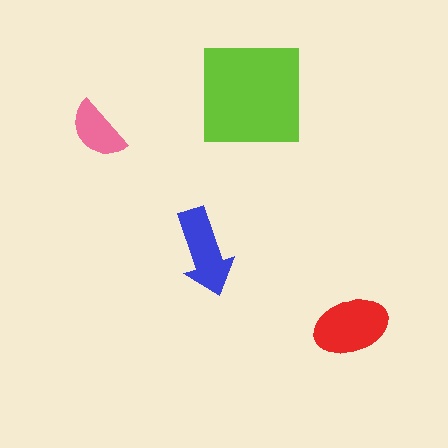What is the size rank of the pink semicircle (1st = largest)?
4th.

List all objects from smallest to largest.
The pink semicircle, the blue arrow, the red ellipse, the lime square.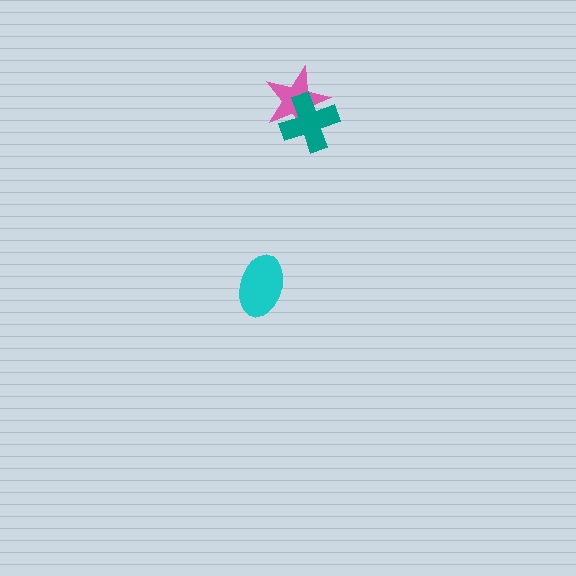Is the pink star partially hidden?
Yes, it is partially covered by another shape.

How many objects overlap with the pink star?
1 object overlaps with the pink star.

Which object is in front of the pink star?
The teal cross is in front of the pink star.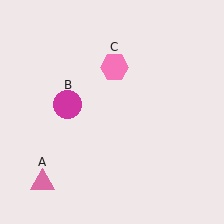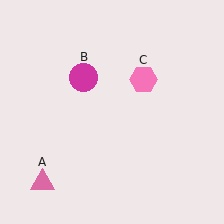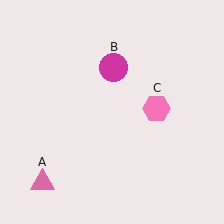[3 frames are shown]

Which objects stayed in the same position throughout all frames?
Pink triangle (object A) remained stationary.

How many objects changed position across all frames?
2 objects changed position: magenta circle (object B), pink hexagon (object C).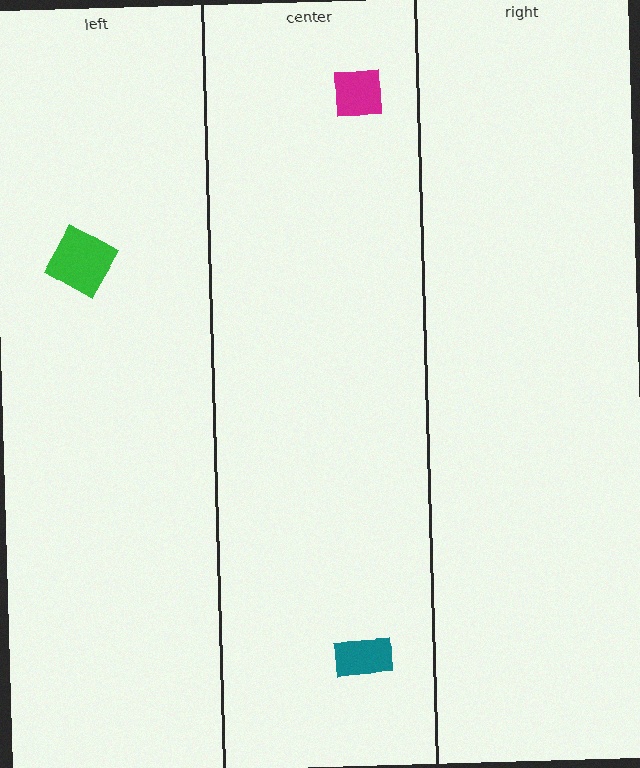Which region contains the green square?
The left region.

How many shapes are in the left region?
1.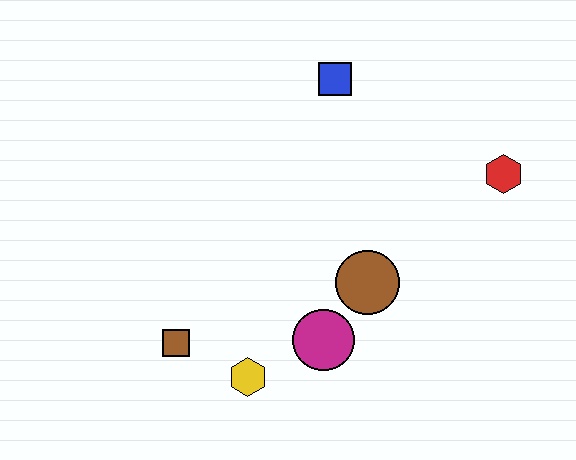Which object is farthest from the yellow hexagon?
The red hexagon is farthest from the yellow hexagon.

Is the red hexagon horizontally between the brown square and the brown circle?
No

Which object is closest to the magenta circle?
The brown circle is closest to the magenta circle.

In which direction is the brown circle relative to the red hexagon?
The brown circle is to the left of the red hexagon.